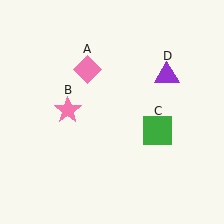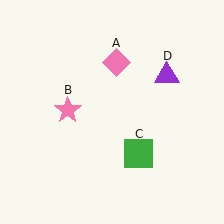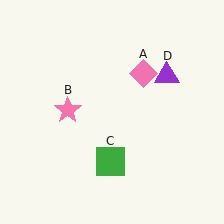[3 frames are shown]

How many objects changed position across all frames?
2 objects changed position: pink diamond (object A), green square (object C).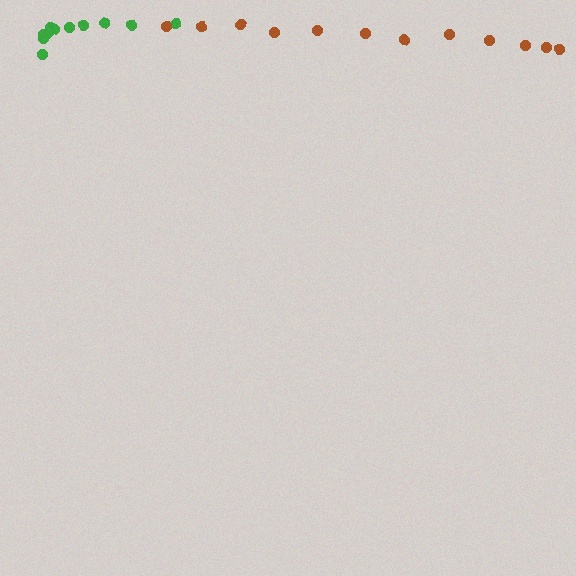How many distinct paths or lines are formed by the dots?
There are 2 distinct paths.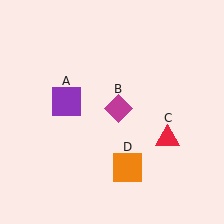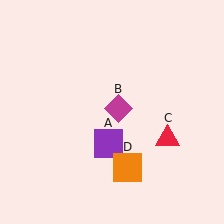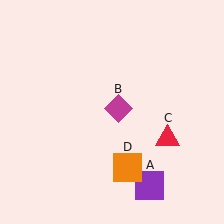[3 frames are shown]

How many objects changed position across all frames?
1 object changed position: purple square (object A).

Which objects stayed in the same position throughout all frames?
Magenta diamond (object B) and red triangle (object C) and orange square (object D) remained stationary.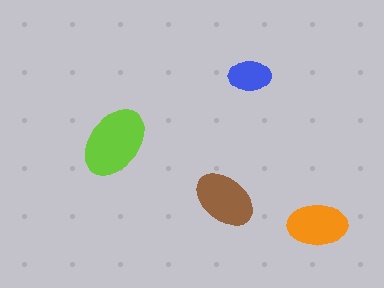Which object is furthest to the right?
The orange ellipse is rightmost.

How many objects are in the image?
There are 4 objects in the image.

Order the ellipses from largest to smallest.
the lime one, the brown one, the orange one, the blue one.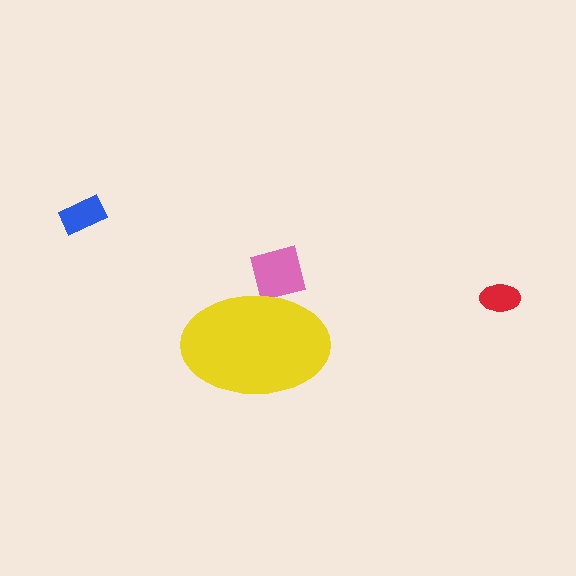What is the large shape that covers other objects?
A yellow ellipse.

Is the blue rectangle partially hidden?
No, the blue rectangle is fully visible.